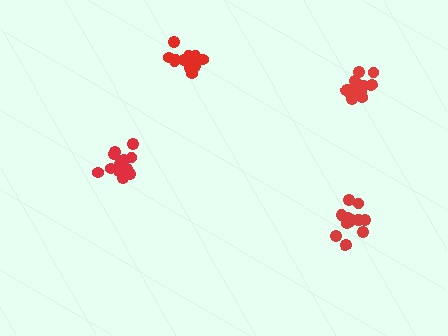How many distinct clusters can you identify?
There are 4 distinct clusters.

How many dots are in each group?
Group 1: 12 dots, Group 2: 16 dots, Group 3: 15 dots, Group 4: 13 dots (56 total).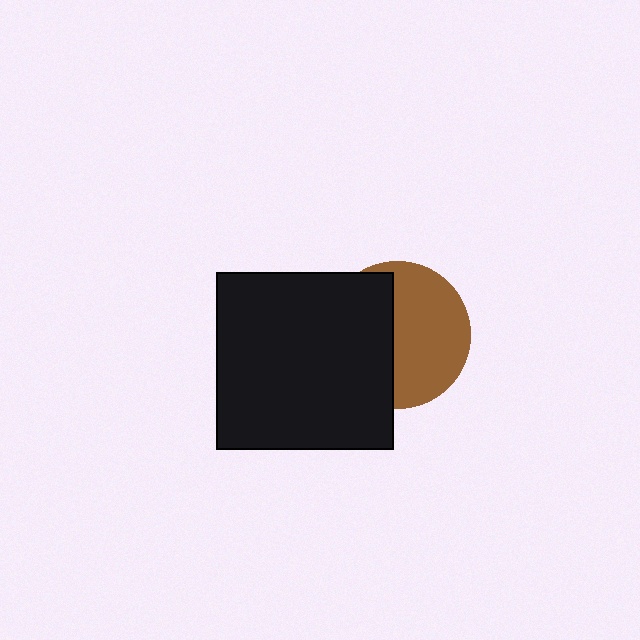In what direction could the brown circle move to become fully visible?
The brown circle could move right. That would shift it out from behind the black square entirely.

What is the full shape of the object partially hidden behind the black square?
The partially hidden object is a brown circle.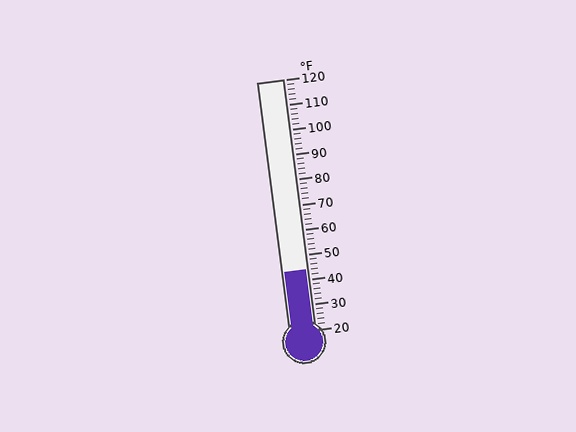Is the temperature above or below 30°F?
The temperature is above 30°F.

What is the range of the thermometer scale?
The thermometer scale ranges from 20°F to 120°F.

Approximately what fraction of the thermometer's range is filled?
The thermometer is filled to approximately 25% of its range.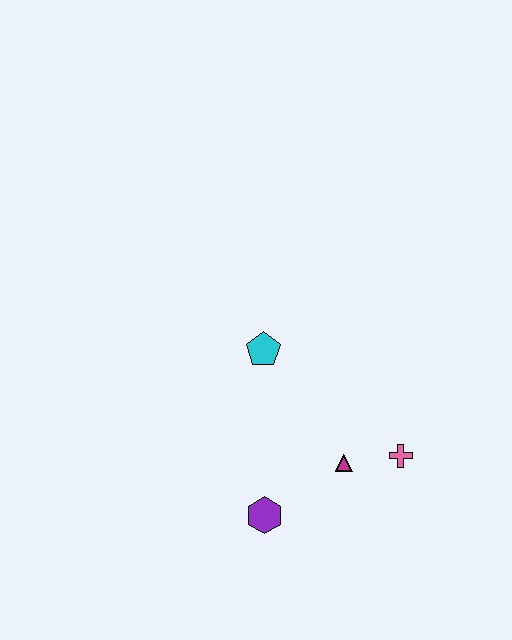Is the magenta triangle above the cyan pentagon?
No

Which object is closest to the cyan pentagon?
The magenta triangle is closest to the cyan pentagon.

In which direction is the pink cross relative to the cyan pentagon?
The pink cross is to the right of the cyan pentagon.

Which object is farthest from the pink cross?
The cyan pentagon is farthest from the pink cross.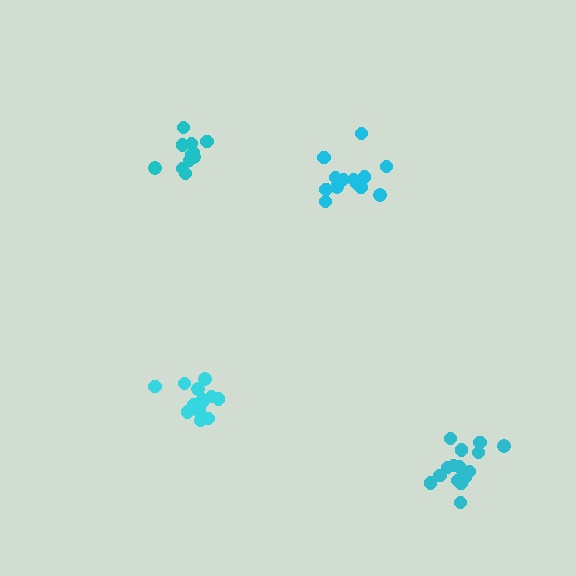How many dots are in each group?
Group 1: 13 dots, Group 2: 11 dots, Group 3: 15 dots, Group 4: 15 dots (54 total).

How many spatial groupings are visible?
There are 4 spatial groupings.